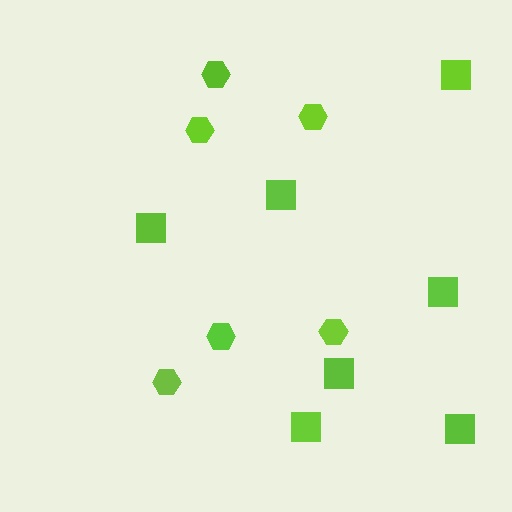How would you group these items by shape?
There are 2 groups: one group of hexagons (6) and one group of squares (7).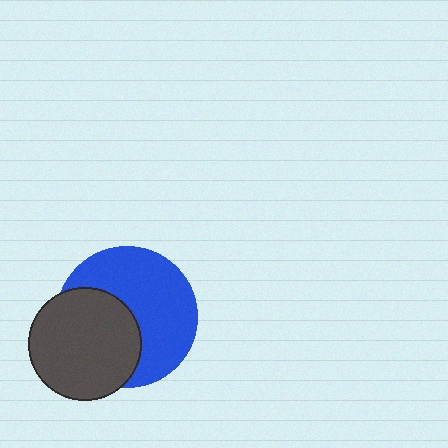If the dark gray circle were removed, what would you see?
You would see the complete blue circle.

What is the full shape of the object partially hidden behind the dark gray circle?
The partially hidden object is a blue circle.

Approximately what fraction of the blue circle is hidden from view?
Roughly 41% of the blue circle is hidden behind the dark gray circle.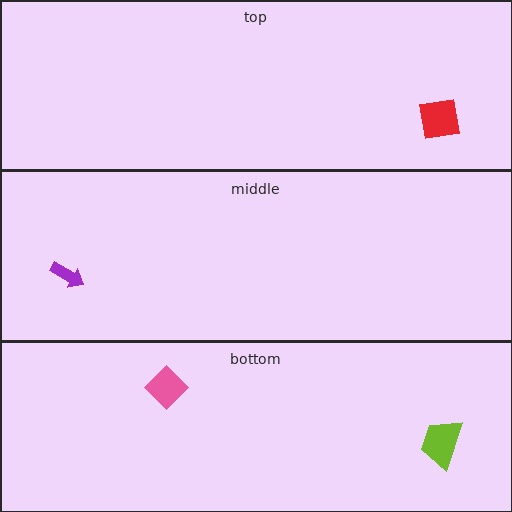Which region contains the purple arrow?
The middle region.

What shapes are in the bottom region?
The pink diamond, the lime trapezoid.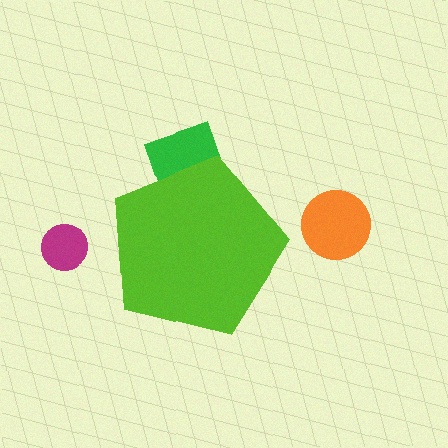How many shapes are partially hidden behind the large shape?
1 shape is partially hidden.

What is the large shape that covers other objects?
A lime pentagon.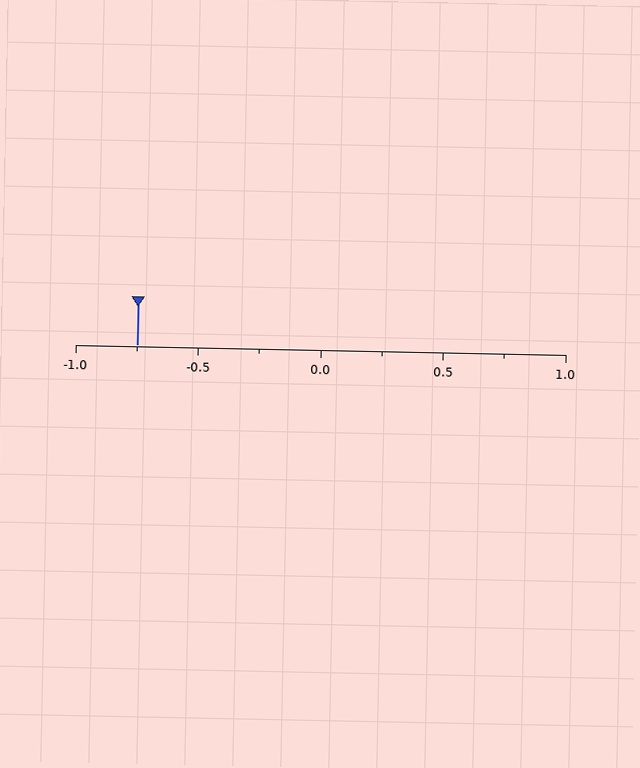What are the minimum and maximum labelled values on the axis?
The axis runs from -1.0 to 1.0.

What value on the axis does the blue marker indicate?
The marker indicates approximately -0.75.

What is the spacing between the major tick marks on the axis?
The major ticks are spaced 0.5 apart.